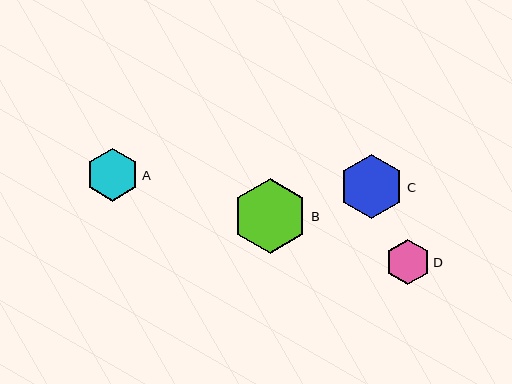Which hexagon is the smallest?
Hexagon D is the smallest with a size of approximately 45 pixels.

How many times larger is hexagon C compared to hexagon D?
Hexagon C is approximately 1.4 times the size of hexagon D.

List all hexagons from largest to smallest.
From largest to smallest: B, C, A, D.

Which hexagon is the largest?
Hexagon B is the largest with a size of approximately 75 pixels.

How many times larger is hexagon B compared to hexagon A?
Hexagon B is approximately 1.4 times the size of hexagon A.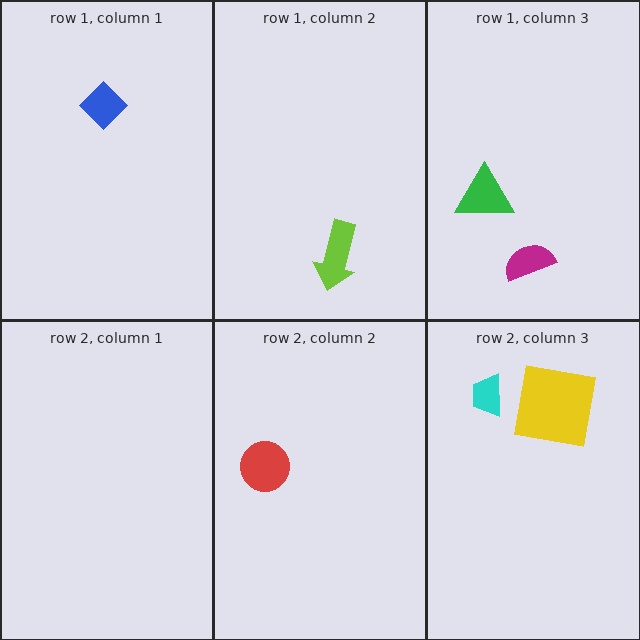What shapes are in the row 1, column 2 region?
The lime arrow.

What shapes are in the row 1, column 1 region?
The blue diamond.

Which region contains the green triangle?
The row 1, column 3 region.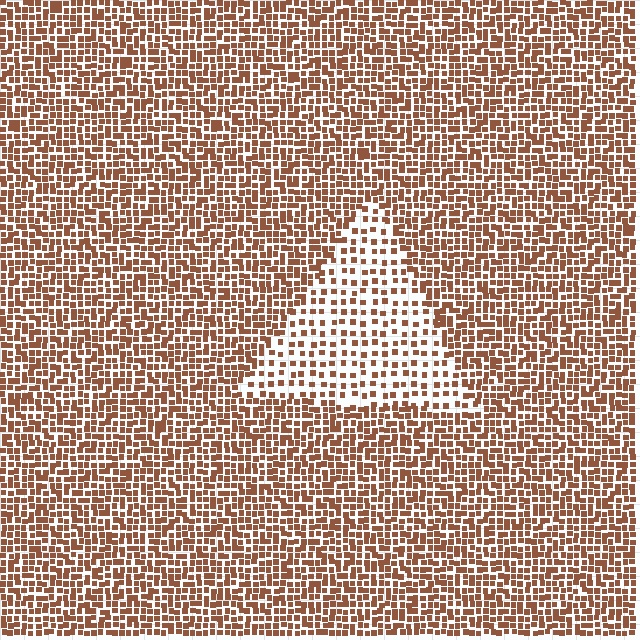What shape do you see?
I see a triangle.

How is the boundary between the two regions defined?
The boundary is defined by a change in element density (approximately 2.2x ratio). All elements are the same color, size, and shape.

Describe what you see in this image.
The image contains small brown elements arranged at two different densities. A triangle-shaped region is visible where the elements are less densely packed than the surrounding area.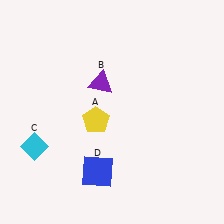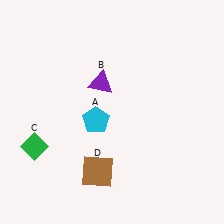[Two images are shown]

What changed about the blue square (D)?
In Image 1, D is blue. In Image 2, it changed to brown.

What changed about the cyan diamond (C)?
In Image 1, C is cyan. In Image 2, it changed to green.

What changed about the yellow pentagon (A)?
In Image 1, A is yellow. In Image 2, it changed to cyan.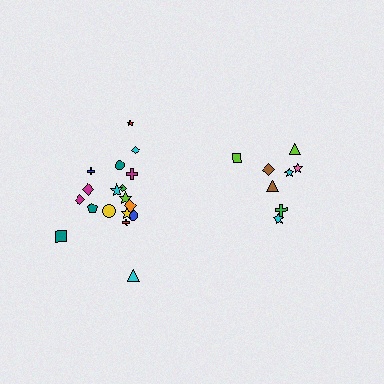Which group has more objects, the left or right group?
The left group.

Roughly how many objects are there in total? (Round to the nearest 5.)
Roughly 25 objects in total.